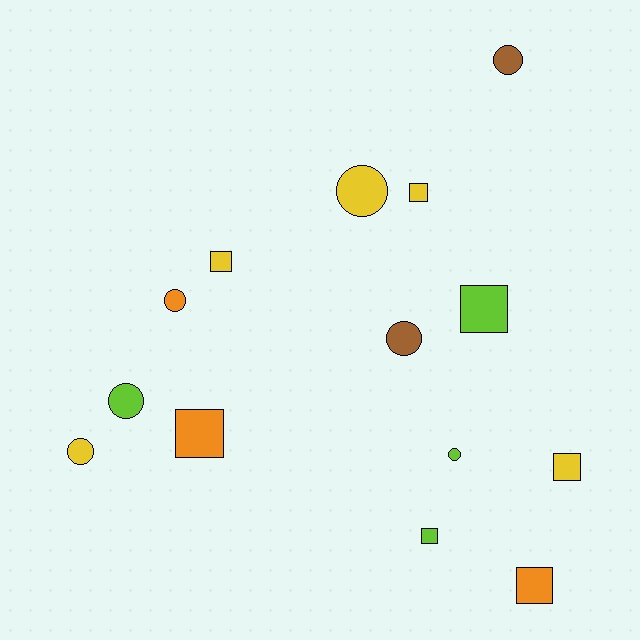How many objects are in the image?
There are 14 objects.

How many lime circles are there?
There are 2 lime circles.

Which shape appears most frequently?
Circle, with 7 objects.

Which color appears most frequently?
Yellow, with 5 objects.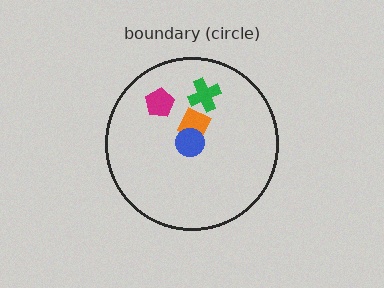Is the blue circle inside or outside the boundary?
Inside.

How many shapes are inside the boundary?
4 inside, 0 outside.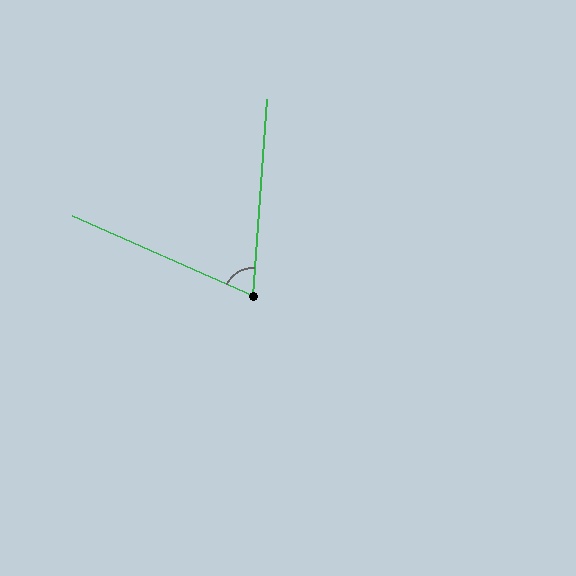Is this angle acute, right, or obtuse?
It is acute.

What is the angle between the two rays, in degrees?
Approximately 70 degrees.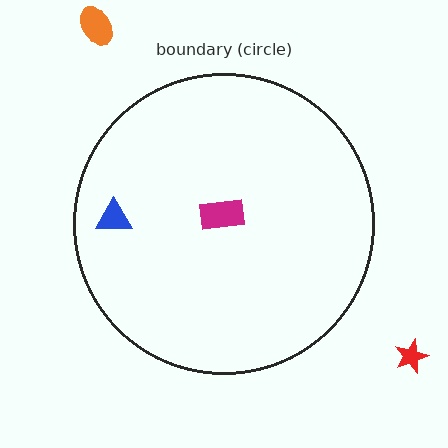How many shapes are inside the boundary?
2 inside, 2 outside.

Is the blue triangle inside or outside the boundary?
Inside.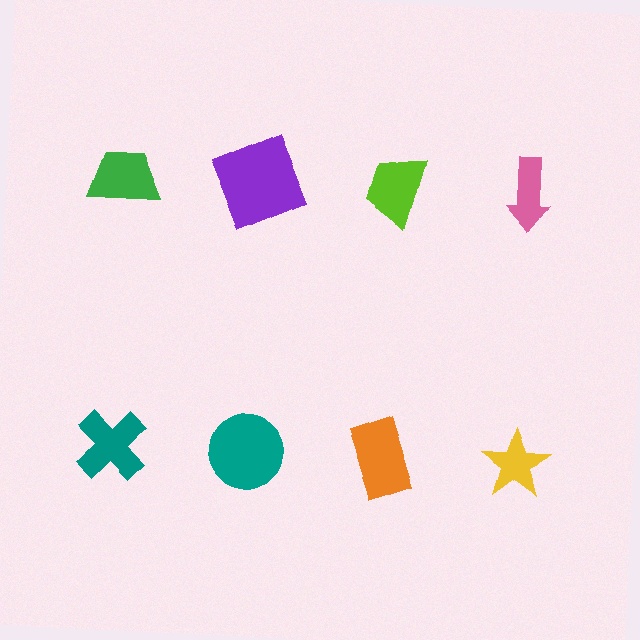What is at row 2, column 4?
A yellow star.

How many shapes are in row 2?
4 shapes.